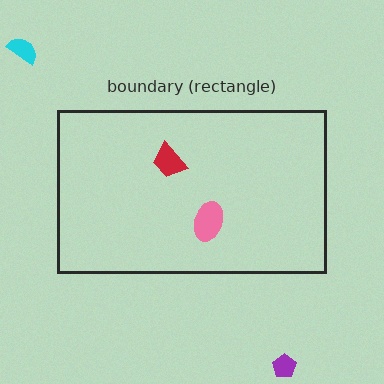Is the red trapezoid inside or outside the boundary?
Inside.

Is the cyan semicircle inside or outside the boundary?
Outside.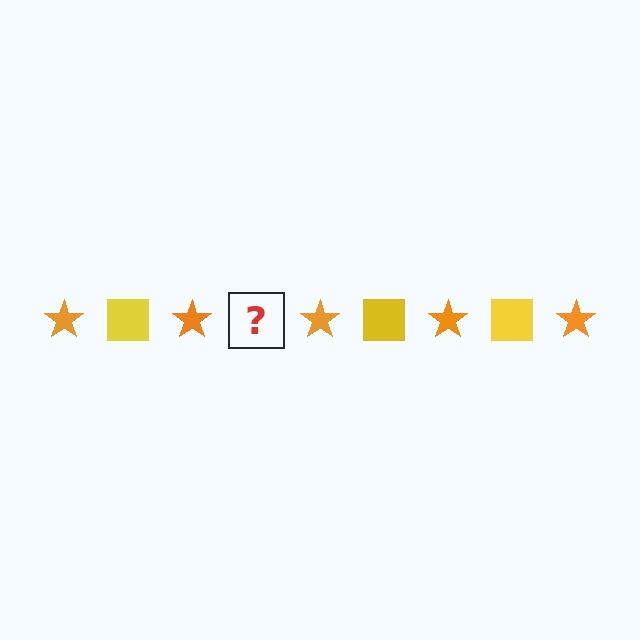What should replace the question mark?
The question mark should be replaced with a yellow square.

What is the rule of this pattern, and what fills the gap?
The rule is that the pattern alternates between orange star and yellow square. The gap should be filled with a yellow square.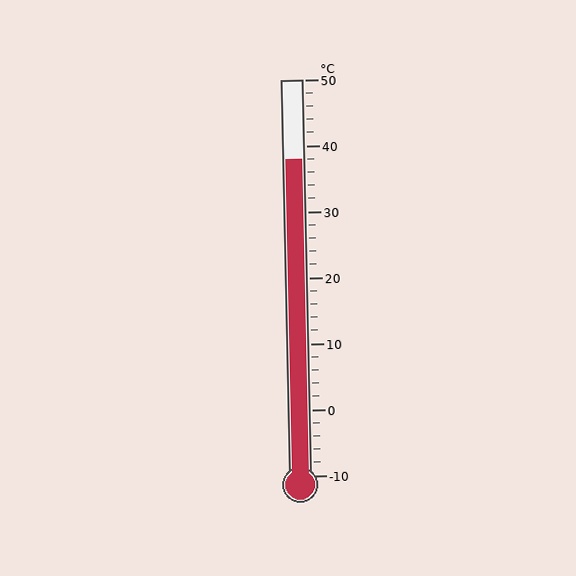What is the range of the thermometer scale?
The thermometer scale ranges from -10°C to 50°C.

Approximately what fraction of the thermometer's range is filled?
The thermometer is filled to approximately 80% of its range.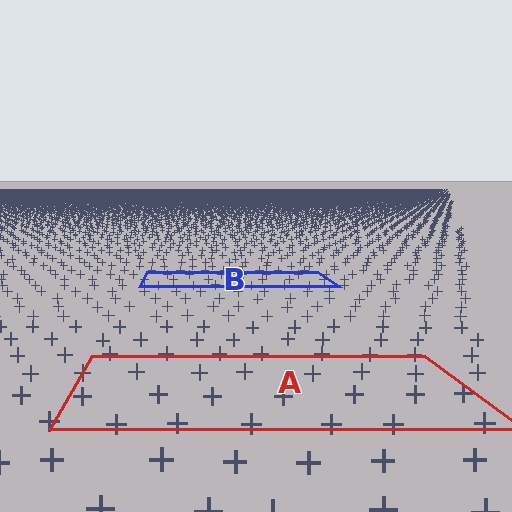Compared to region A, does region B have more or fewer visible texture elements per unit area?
Region B has more texture elements per unit area — they are packed more densely because it is farther away.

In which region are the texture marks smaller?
The texture marks are smaller in region B, because it is farther away.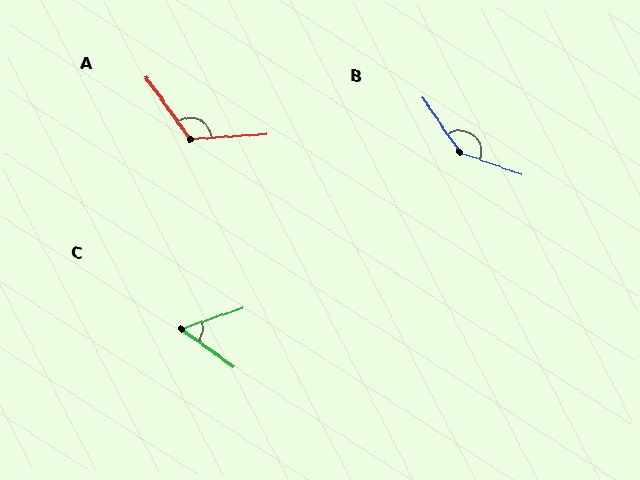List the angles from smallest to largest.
C (55°), A (122°), B (144°).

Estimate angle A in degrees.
Approximately 122 degrees.